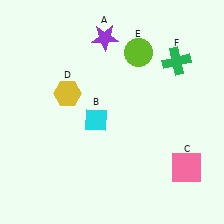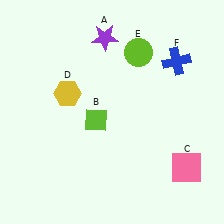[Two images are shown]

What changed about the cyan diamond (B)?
In Image 1, B is cyan. In Image 2, it changed to lime.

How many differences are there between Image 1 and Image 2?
There are 2 differences between the two images.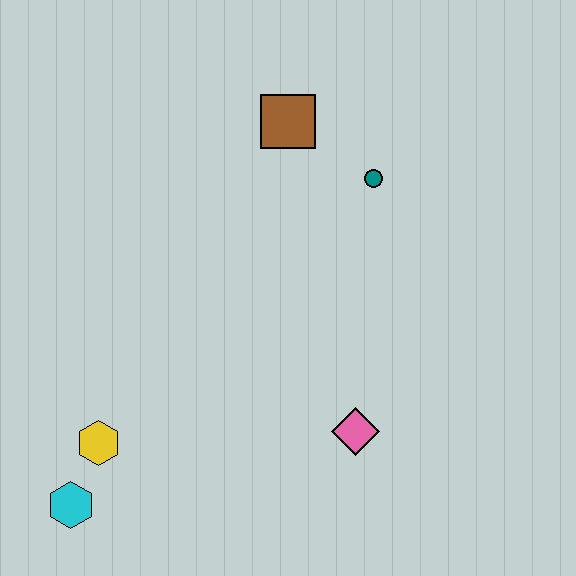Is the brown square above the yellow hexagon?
Yes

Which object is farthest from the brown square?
The cyan hexagon is farthest from the brown square.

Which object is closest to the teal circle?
The brown square is closest to the teal circle.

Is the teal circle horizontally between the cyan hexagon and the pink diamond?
No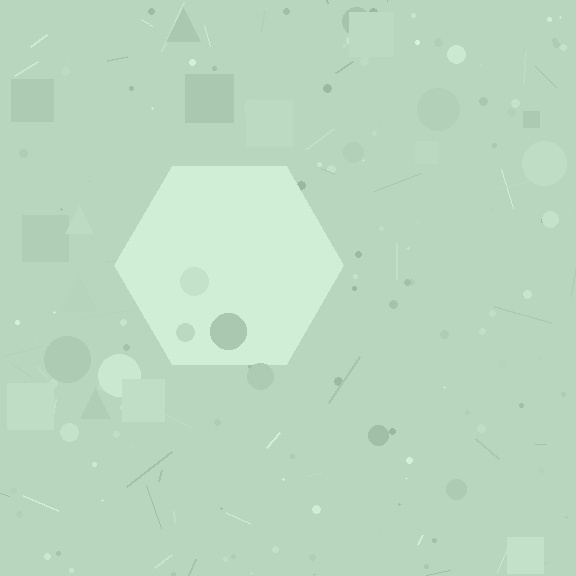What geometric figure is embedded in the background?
A hexagon is embedded in the background.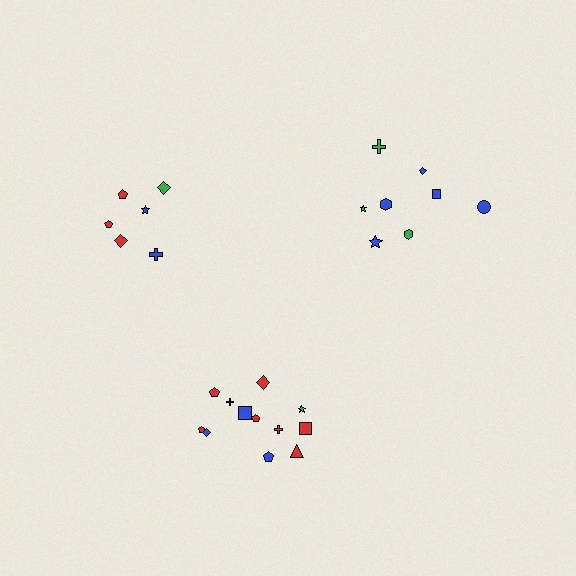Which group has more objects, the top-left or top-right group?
The top-right group.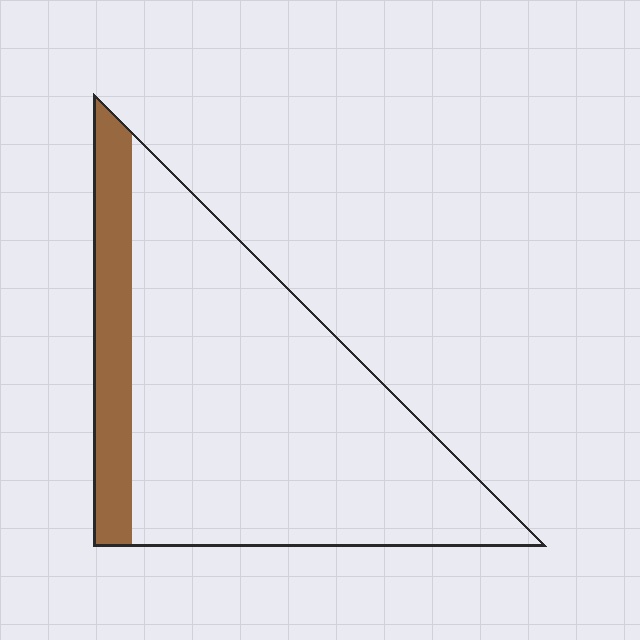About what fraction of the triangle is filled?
About one sixth (1/6).